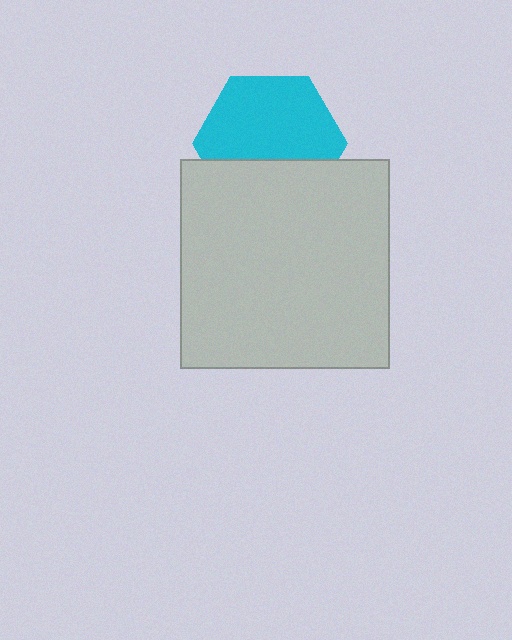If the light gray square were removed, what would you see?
You would see the complete cyan hexagon.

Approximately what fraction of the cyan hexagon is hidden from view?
Roughly 35% of the cyan hexagon is hidden behind the light gray square.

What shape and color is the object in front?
The object in front is a light gray square.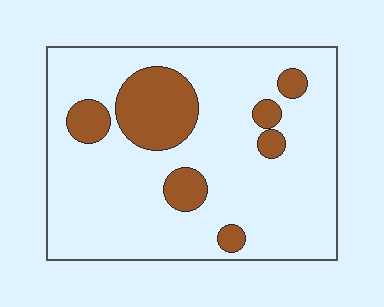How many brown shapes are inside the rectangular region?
7.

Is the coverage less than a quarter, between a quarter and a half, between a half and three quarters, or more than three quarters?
Less than a quarter.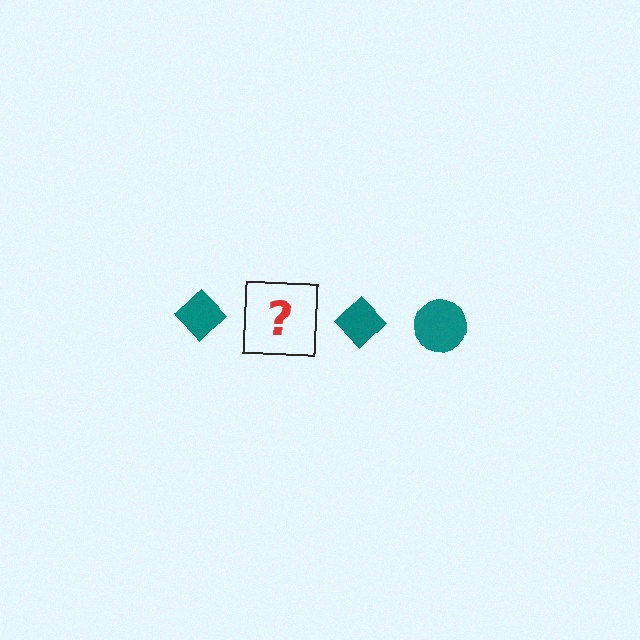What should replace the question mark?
The question mark should be replaced with a teal circle.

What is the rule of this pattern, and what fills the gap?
The rule is that the pattern cycles through diamond, circle shapes in teal. The gap should be filled with a teal circle.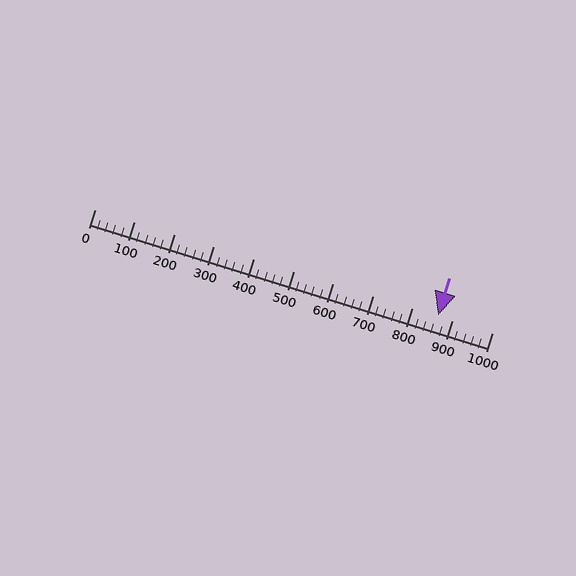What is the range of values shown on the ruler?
The ruler shows values from 0 to 1000.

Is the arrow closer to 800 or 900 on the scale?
The arrow is closer to 900.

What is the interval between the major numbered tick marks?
The major tick marks are spaced 100 units apart.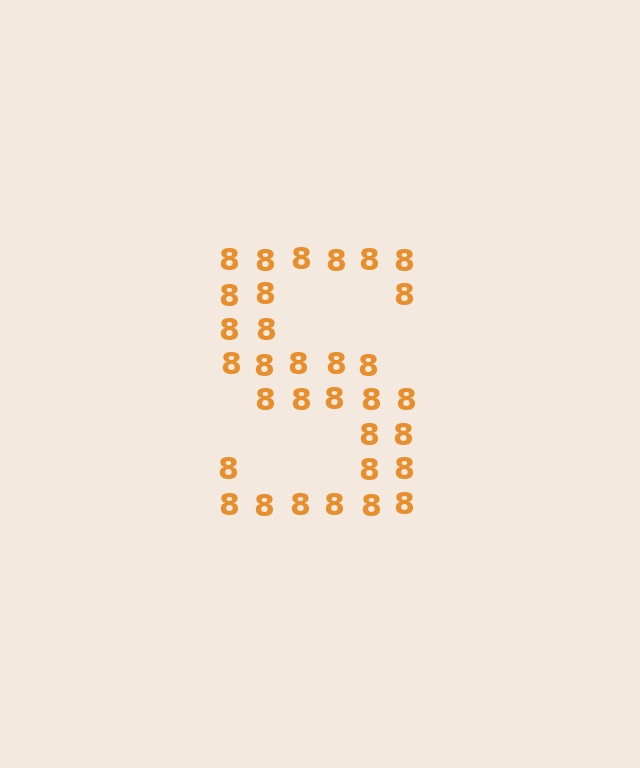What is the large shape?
The large shape is the letter S.